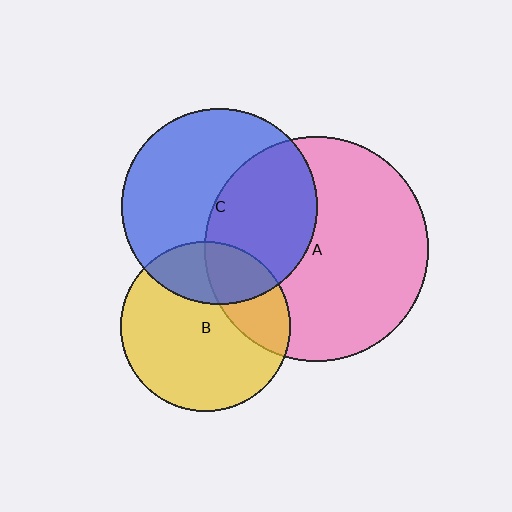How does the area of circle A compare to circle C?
Approximately 1.3 times.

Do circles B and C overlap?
Yes.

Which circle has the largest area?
Circle A (pink).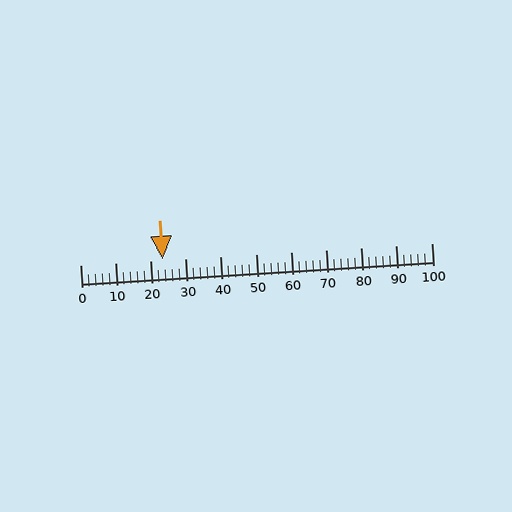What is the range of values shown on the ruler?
The ruler shows values from 0 to 100.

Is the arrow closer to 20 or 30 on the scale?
The arrow is closer to 20.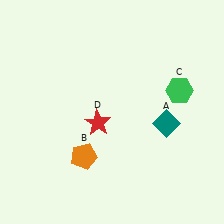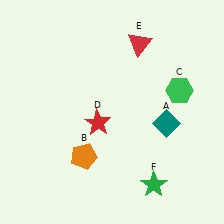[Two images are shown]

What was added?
A red triangle (E), a green star (F) were added in Image 2.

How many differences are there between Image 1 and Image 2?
There are 2 differences between the two images.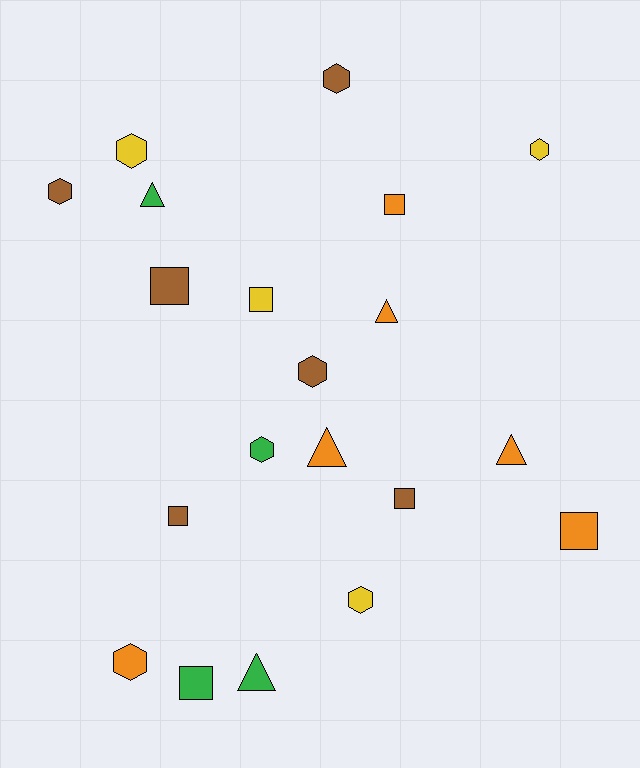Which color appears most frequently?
Brown, with 6 objects.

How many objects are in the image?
There are 20 objects.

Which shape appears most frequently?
Hexagon, with 8 objects.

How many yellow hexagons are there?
There are 3 yellow hexagons.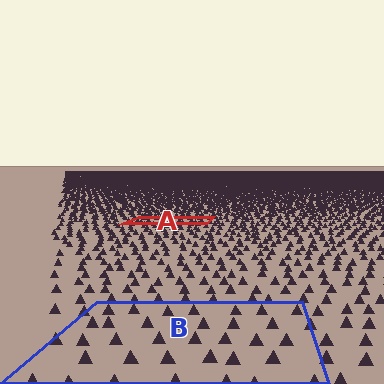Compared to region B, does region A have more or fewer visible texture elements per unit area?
Region A has more texture elements per unit area — they are packed more densely because it is farther away.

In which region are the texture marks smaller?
The texture marks are smaller in region A, because it is farther away.